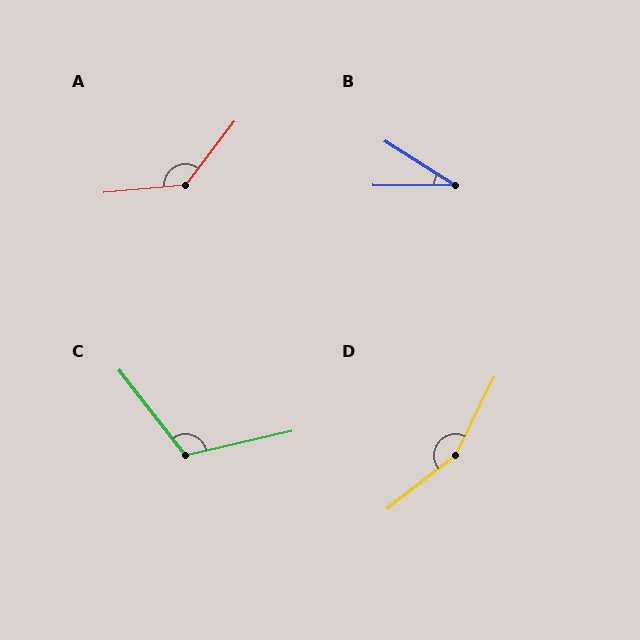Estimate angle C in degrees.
Approximately 115 degrees.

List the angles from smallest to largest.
B (32°), C (115°), A (133°), D (154°).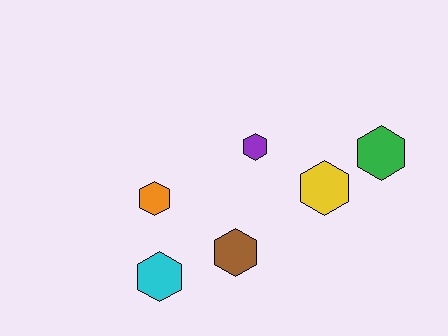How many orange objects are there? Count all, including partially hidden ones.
There is 1 orange object.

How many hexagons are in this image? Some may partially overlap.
There are 6 hexagons.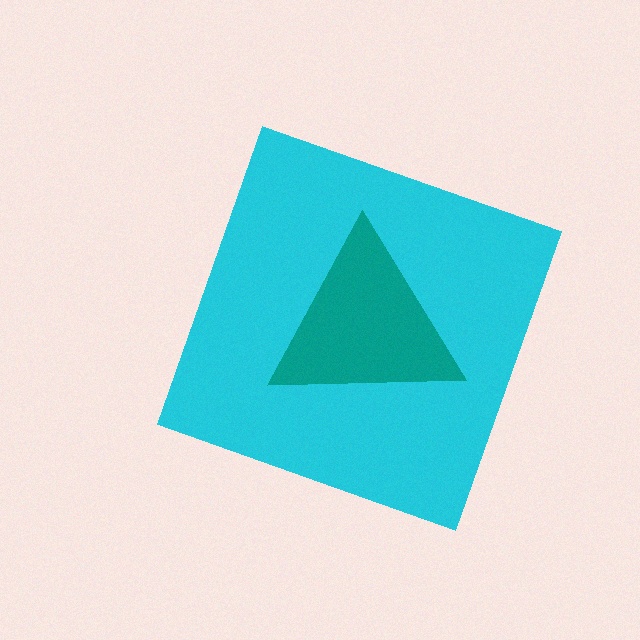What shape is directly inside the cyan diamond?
The teal triangle.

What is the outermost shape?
The cyan diamond.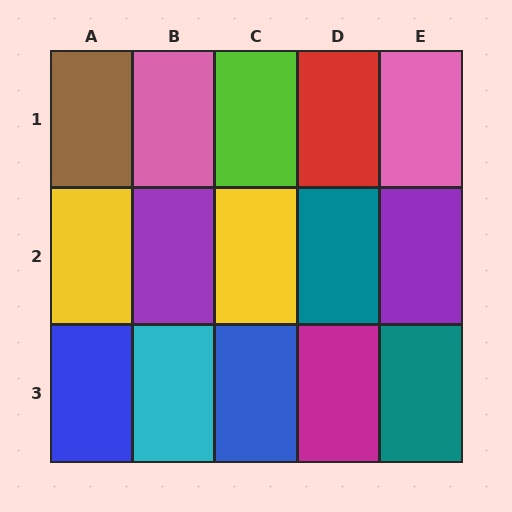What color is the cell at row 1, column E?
Pink.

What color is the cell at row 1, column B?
Pink.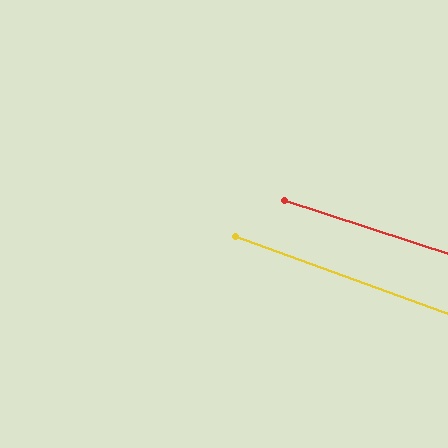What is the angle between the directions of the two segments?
Approximately 2 degrees.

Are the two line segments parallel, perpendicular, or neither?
Parallel — their directions differ by only 1.9°.